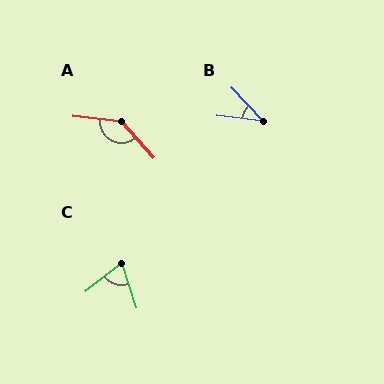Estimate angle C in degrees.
Approximately 70 degrees.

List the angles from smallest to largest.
B (40°), C (70°), A (138°).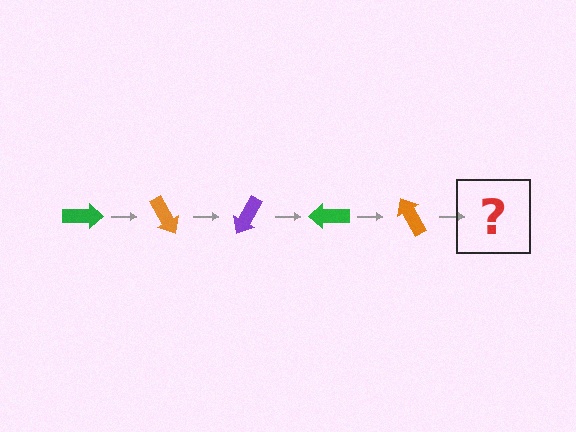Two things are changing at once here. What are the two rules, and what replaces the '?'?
The two rules are that it rotates 60 degrees each step and the color cycles through green, orange, and purple. The '?' should be a purple arrow, rotated 300 degrees from the start.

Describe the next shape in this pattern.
It should be a purple arrow, rotated 300 degrees from the start.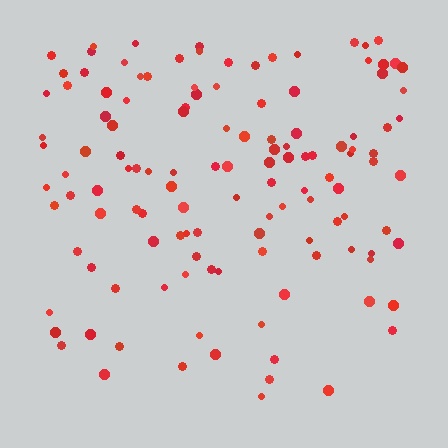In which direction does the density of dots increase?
From bottom to top, with the top side densest.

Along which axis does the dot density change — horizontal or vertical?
Vertical.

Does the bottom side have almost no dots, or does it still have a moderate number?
Still a moderate number, just noticeably fewer than the top.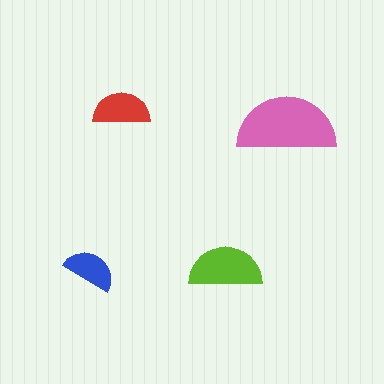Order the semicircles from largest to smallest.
the pink one, the lime one, the red one, the blue one.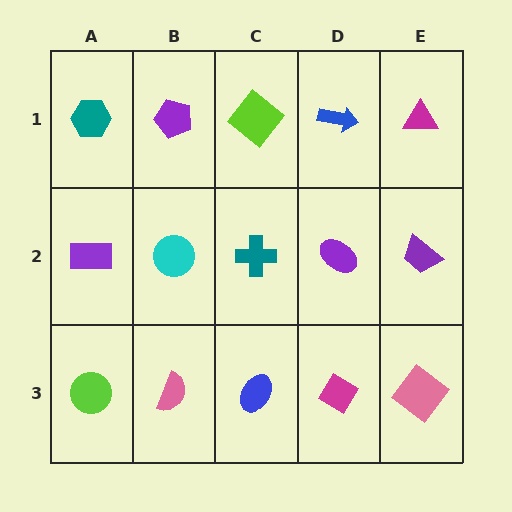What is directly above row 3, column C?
A teal cross.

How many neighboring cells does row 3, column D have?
3.